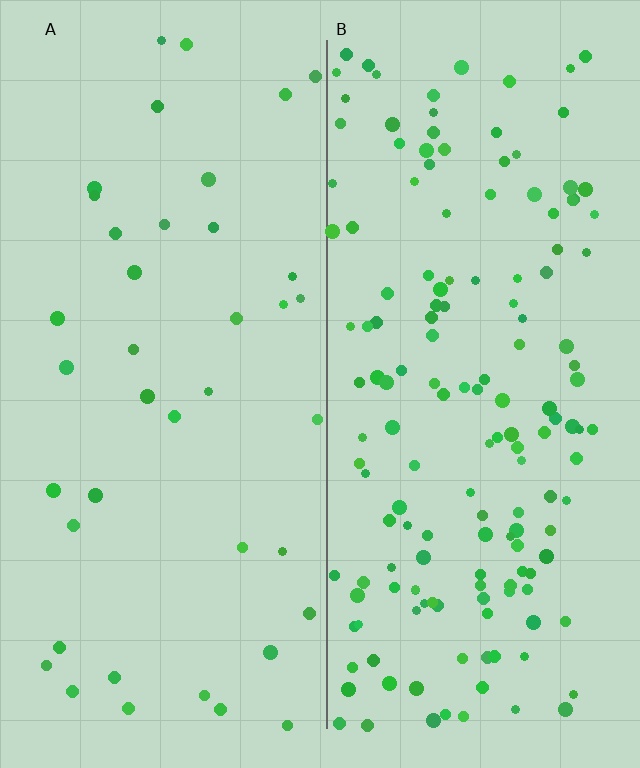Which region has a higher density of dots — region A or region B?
B (the right).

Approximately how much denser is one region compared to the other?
Approximately 3.9× — region B over region A.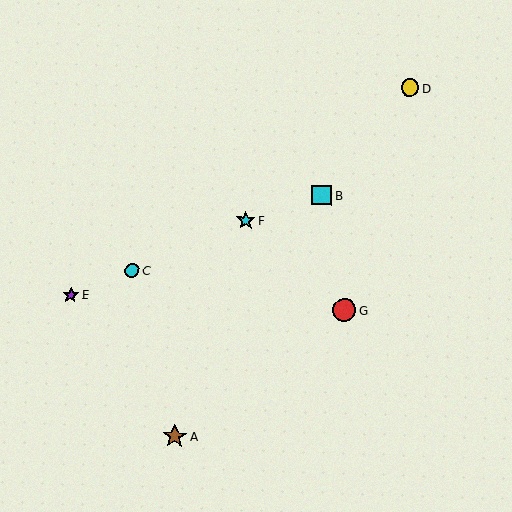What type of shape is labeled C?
Shape C is a cyan circle.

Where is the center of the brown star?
The center of the brown star is at (175, 436).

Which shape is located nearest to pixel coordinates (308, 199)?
The cyan square (labeled B) at (322, 195) is nearest to that location.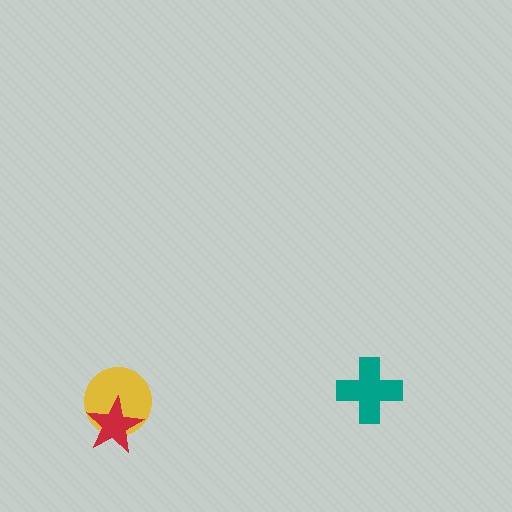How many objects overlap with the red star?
1 object overlaps with the red star.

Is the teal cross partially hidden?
No, no other shape covers it.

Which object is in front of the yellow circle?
The red star is in front of the yellow circle.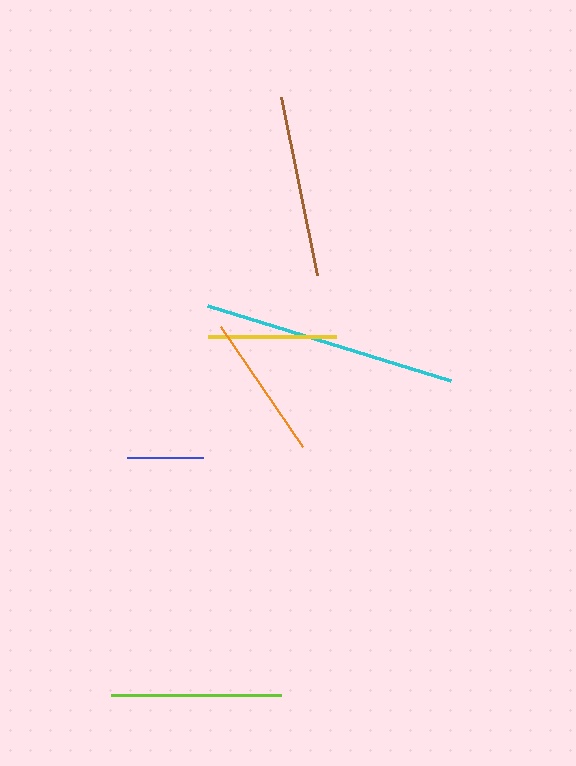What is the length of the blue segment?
The blue segment is approximately 76 pixels long.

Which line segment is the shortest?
The blue line is the shortest at approximately 76 pixels.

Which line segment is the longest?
The cyan line is the longest at approximately 255 pixels.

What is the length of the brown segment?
The brown segment is approximately 181 pixels long.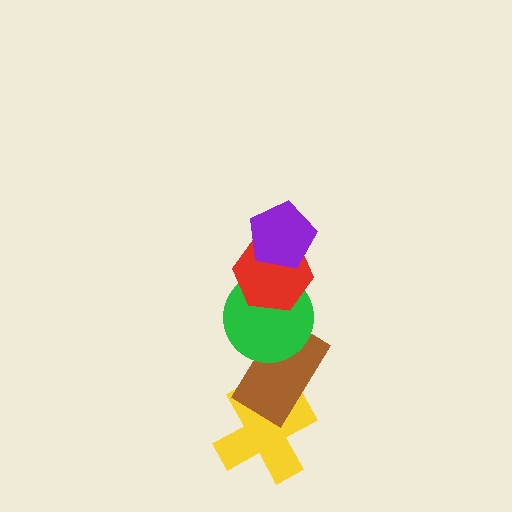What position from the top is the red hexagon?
The red hexagon is 2nd from the top.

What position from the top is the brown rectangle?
The brown rectangle is 4th from the top.